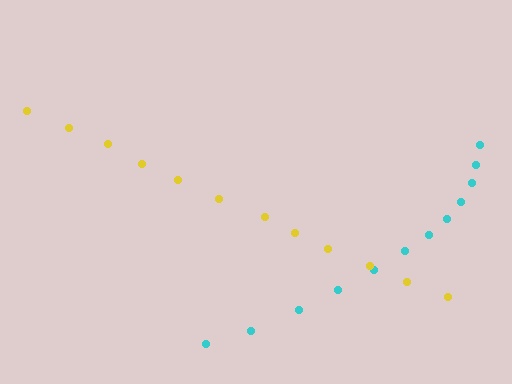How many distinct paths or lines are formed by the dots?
There are 2 distinct paths.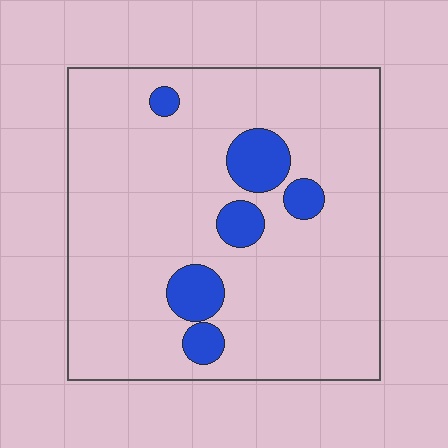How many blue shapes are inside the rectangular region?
6.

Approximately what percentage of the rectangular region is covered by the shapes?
Approximately 10%.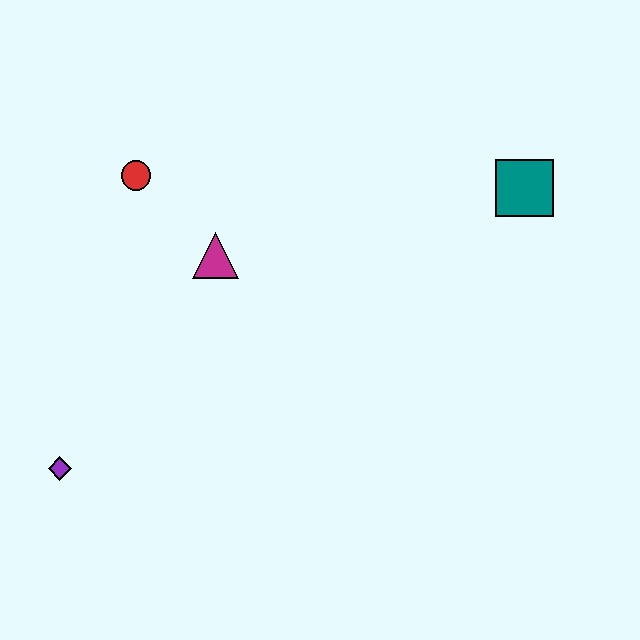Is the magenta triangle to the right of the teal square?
No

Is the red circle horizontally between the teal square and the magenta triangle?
No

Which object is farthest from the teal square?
The purple diamond is farthest from the teal square.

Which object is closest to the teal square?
The magenta triangle is closest to the teal square.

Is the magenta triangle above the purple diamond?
Yes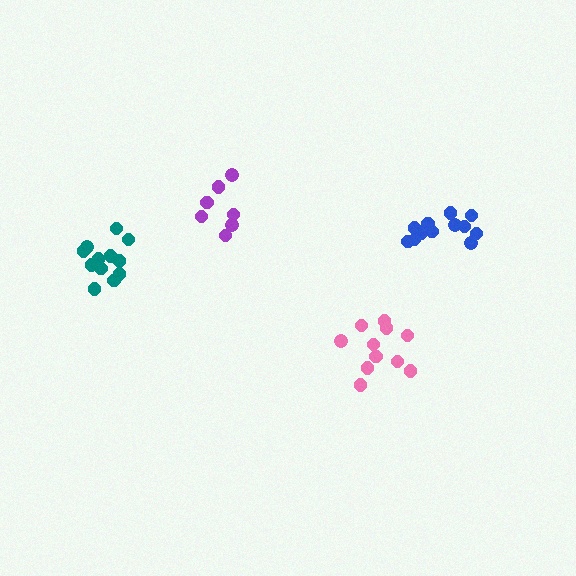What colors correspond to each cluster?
The clusters are colored: pink, purple, teal, blue.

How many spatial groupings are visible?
There are 4 spatial groupings.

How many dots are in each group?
Group 1: 11 dots, Group 2: 7 dots, Group 3: 12 dots, Group 4: 12 dots (42 total).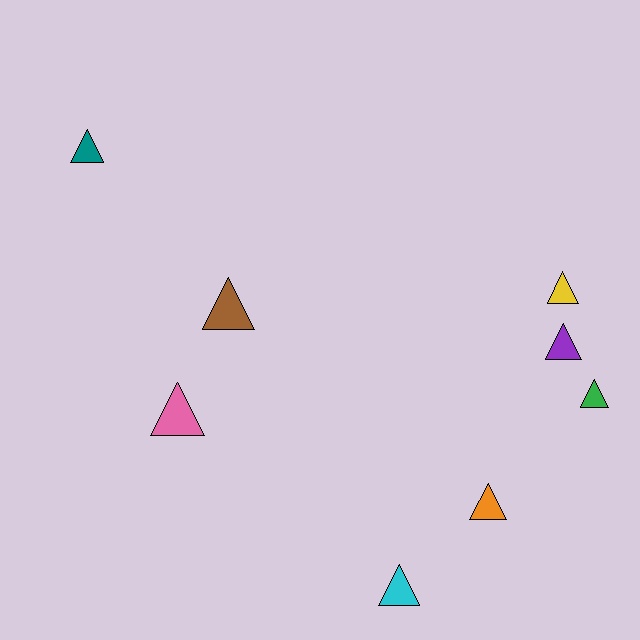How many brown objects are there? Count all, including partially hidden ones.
There is 1 brown object.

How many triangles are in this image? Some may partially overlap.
There are 8 triangles.